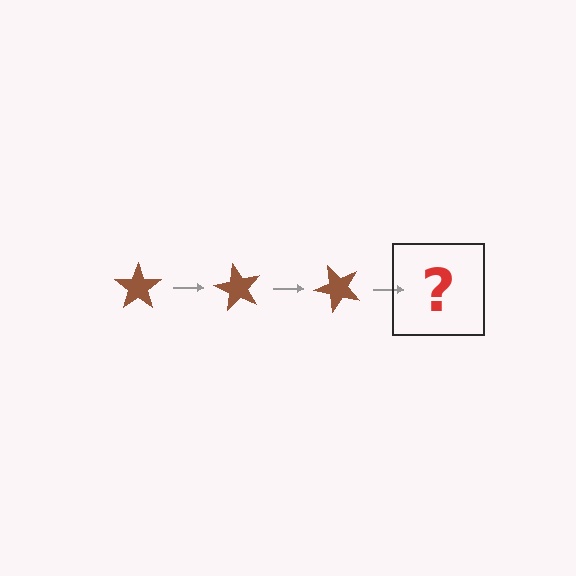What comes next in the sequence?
The next element should be a brown star rotated 180 degrees.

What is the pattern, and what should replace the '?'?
The pattern is that the star rotates 60 degrees each step. The '?' should be a brown star rotated 180 degrees.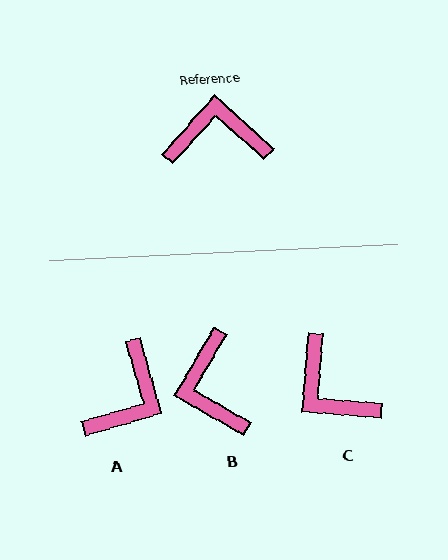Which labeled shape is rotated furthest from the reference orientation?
C, about 128 degrees away.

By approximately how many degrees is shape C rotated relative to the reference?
Approximately 128 degrees counter-clockwise.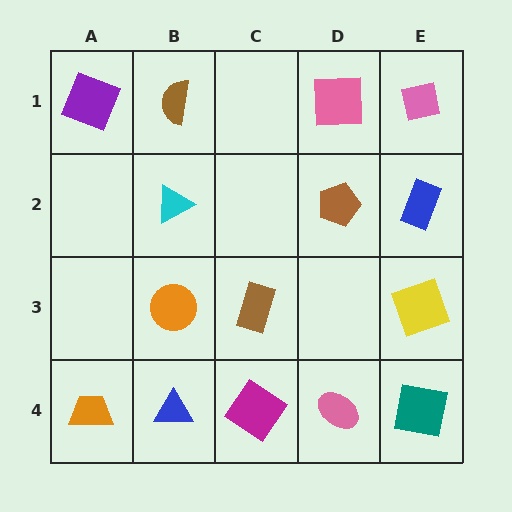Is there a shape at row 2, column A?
No, that cell is empty.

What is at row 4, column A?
An orange trapezoid.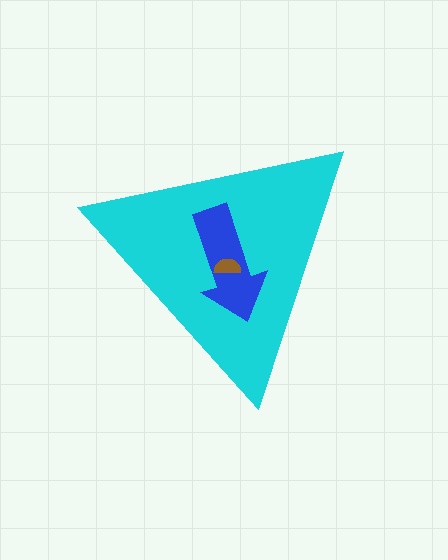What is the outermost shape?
The cyan triangle.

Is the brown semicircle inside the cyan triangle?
Yes.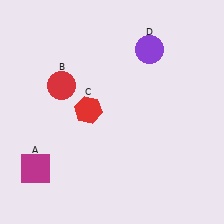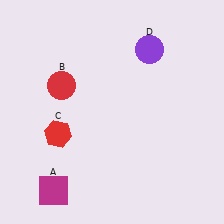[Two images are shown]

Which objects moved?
The objects that moved are: the magenta square (A), the red hexagon (C).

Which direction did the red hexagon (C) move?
The red hexagon (C) moved left.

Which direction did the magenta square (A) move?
The magenta square (A) moved down.